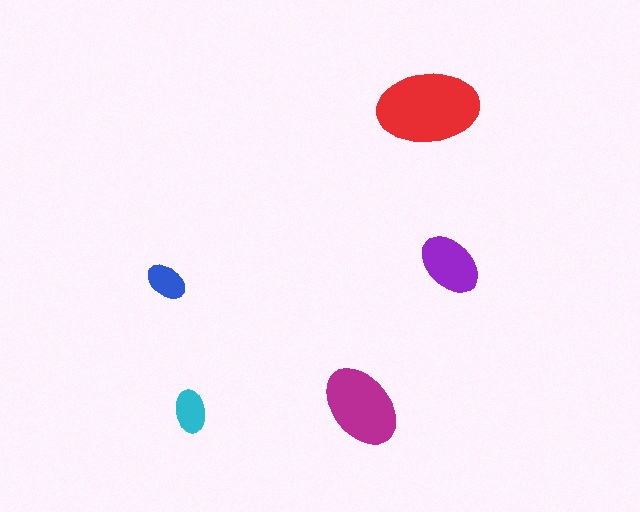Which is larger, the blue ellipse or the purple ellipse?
The purple one.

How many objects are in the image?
There are 5 objects in the image.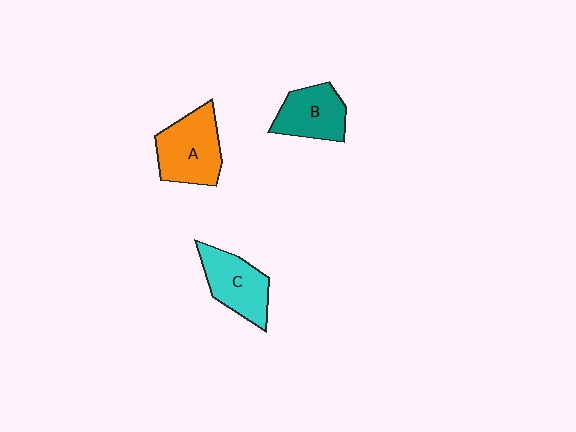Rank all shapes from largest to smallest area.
From largest to smallest: A (orange), C (cyan), B (teal).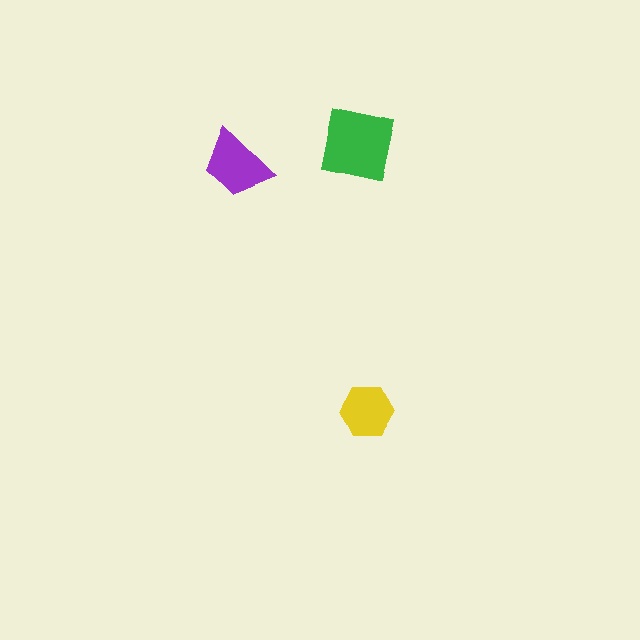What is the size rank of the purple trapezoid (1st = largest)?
2nd.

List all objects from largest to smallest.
The green square, the purple trapezoid, the yellow hexagon.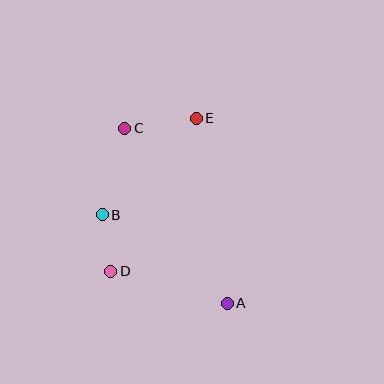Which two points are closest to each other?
Points B and D are closest to each other.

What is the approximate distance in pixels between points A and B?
The distance between A and B is approximately 153 pixels.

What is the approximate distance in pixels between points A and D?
The distance between A and D is approximately 121 pixels.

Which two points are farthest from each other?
Points A and C are farthest from each other.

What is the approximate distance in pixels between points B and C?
The distance between B and C is approximately 89 pixels.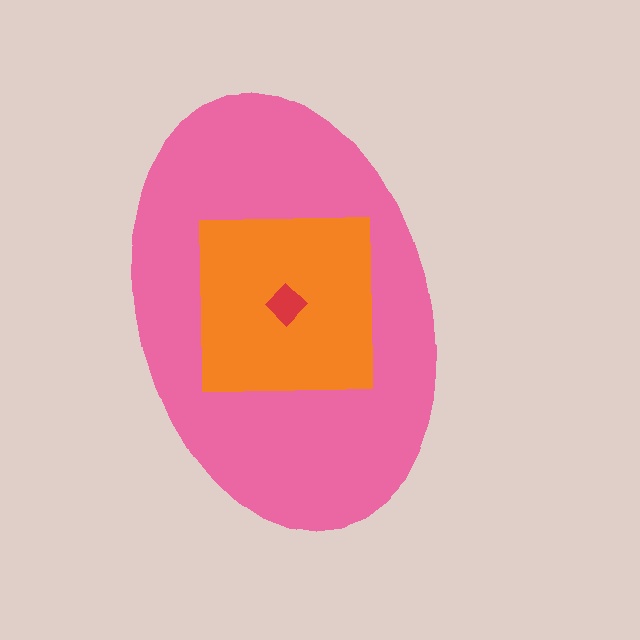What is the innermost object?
The red diamond.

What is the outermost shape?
The pink ellipse.